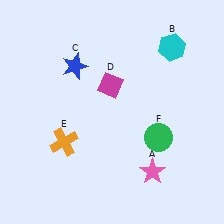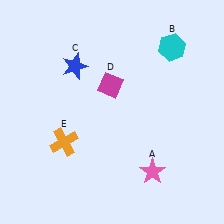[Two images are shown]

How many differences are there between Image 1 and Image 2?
There is 1 difference between the two images.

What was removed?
The green circle (F) was removed in Image 2.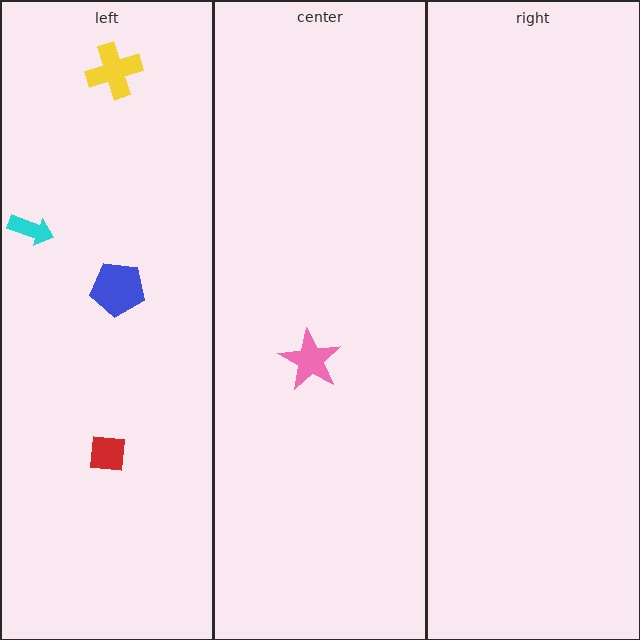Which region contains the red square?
The left region.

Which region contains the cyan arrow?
The left region.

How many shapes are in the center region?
1.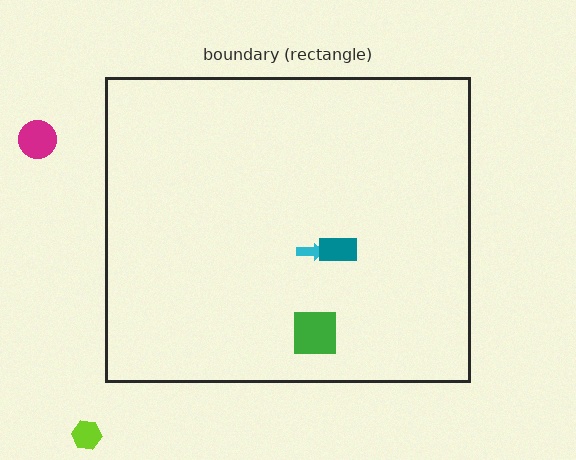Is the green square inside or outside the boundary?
Inside.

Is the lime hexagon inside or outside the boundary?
Outside.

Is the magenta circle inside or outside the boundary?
Outside.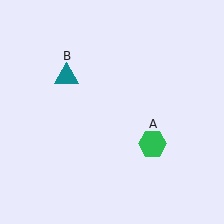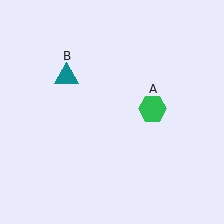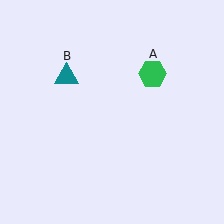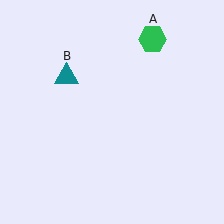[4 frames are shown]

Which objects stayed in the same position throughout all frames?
Teal triangle (object B) remained stationary.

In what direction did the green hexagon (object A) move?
The green hexagon (object A) moved up.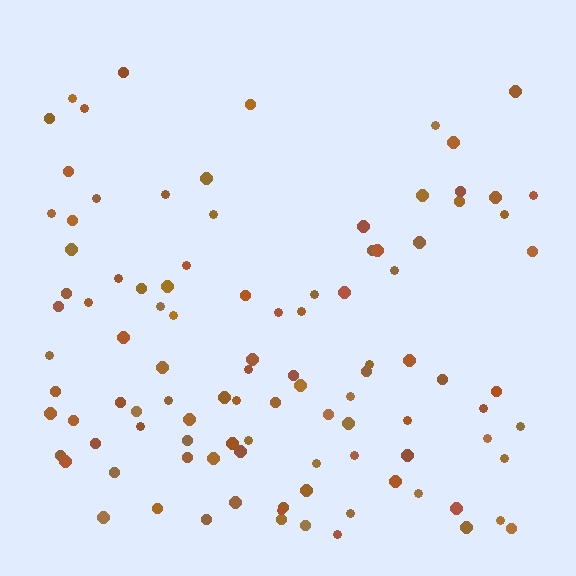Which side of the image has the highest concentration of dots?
The bottom.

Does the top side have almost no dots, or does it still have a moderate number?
Still a moderate number, just noticeably fewer than the bottom.